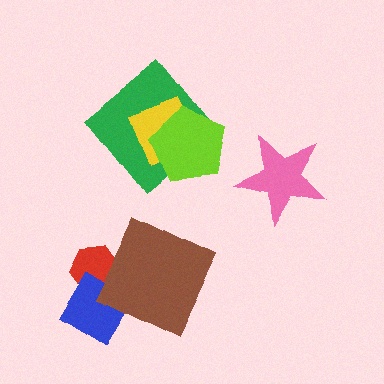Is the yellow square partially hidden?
Yes, it is partially covered by another shape.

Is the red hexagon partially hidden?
Yes, it is partially covered by another shape.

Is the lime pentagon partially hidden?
No, no other shape covers it.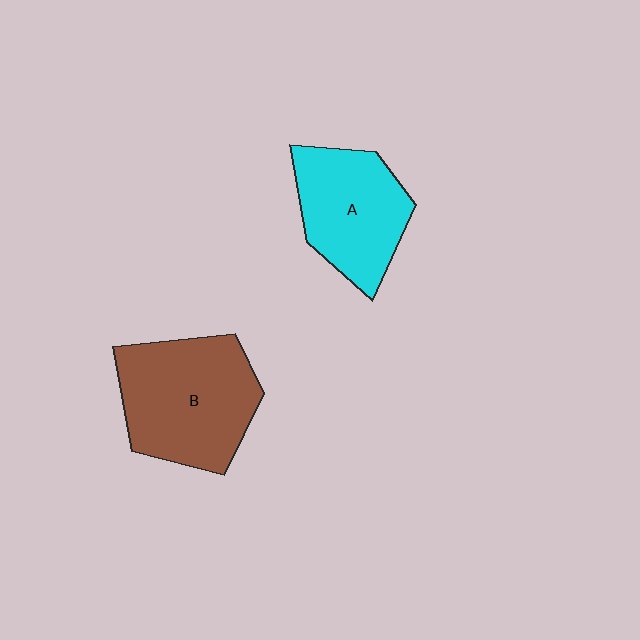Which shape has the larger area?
Shape B (brown).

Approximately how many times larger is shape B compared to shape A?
Approximately 1.3 times.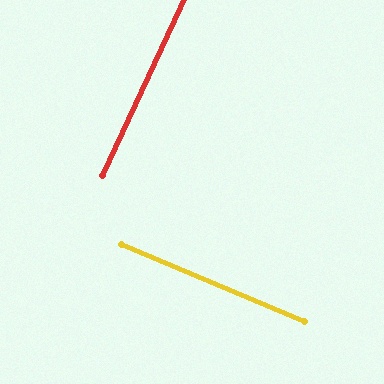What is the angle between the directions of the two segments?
Approximately 88 degrees.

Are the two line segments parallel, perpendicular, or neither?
Perpendicular — they meet at approximately 88°.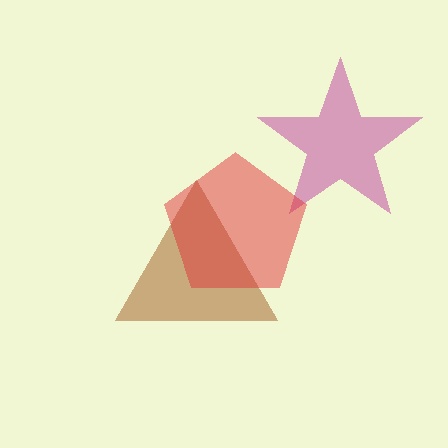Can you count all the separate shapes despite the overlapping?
Yes, there are 3 separate shapes.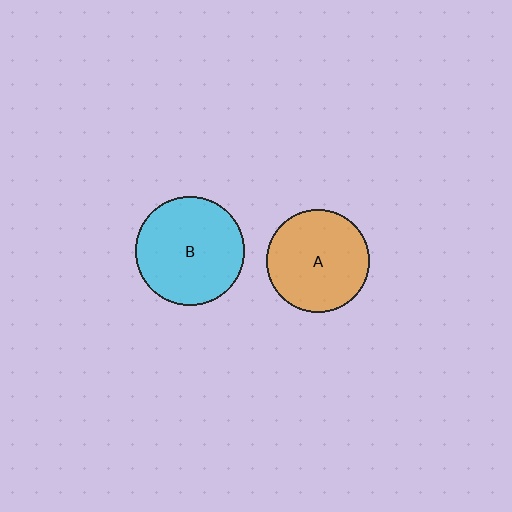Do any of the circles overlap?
No, none of the circles overlap.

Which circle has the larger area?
Circle B (cyan).